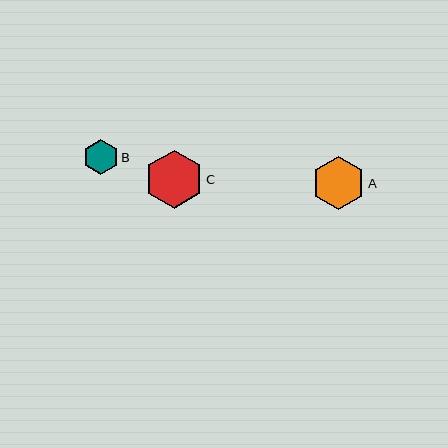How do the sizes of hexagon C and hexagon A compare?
Hexagon C and hexagon A are approximately the same size.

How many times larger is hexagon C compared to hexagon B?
Hexagon C is approximately 1.7 times the size of hexagon B.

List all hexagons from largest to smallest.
From largest to smallest: C, A, B.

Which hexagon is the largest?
Hexagon C is the largest with a size of approximately 58 pixels.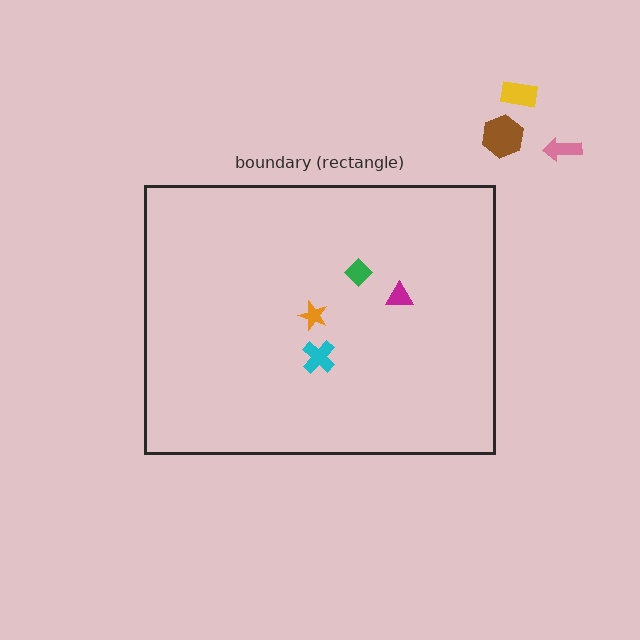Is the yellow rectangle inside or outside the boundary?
Outside.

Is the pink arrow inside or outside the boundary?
Outside.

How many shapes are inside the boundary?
4 inside, 3 outside.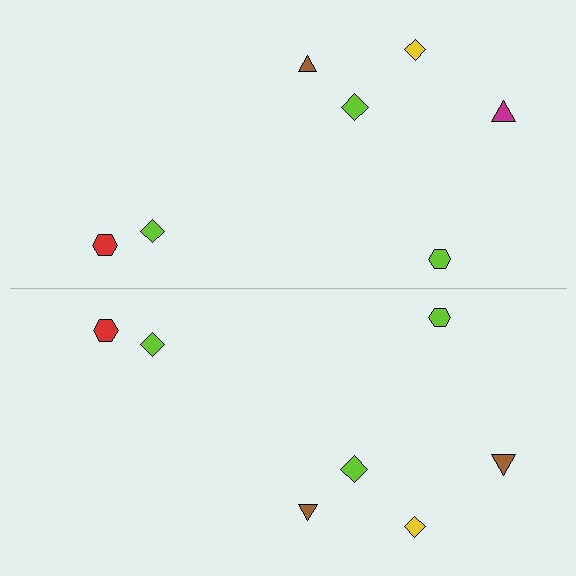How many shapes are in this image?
There are 14 shapes in this image.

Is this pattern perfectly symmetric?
No, the pattern is not perfectly symmetric. The brown triangle on the bottom side breaks the symmetry — its mirror counterpart is magenta.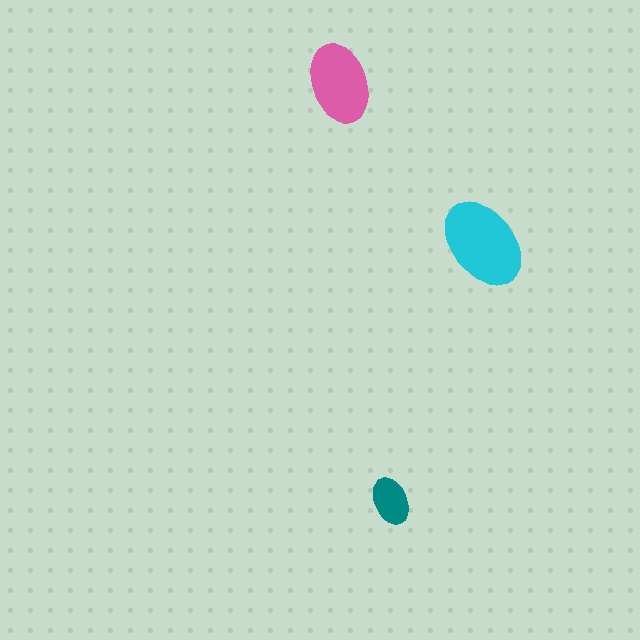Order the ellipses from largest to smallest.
the cyan one, the pink one, the teal one.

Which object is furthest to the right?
The cyan ellipse is rightmost.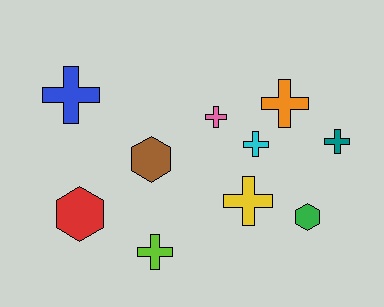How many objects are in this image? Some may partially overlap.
There are 10 objects.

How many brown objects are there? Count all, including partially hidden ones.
There is 1 brown object.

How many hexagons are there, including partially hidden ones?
There are 3 hexagons.